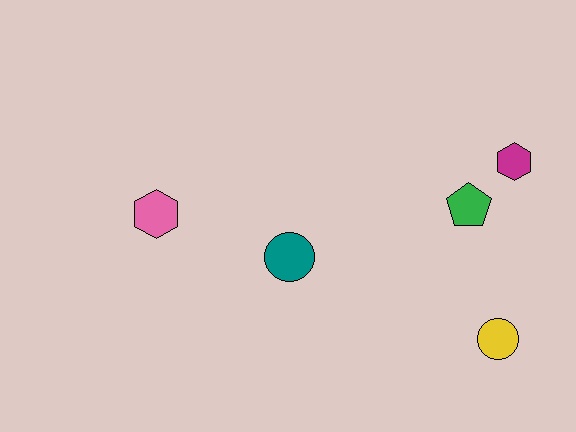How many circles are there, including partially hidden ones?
There are 2 circles.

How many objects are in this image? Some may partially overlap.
There are 5 objects.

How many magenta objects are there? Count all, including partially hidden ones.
There is 1 magenta object.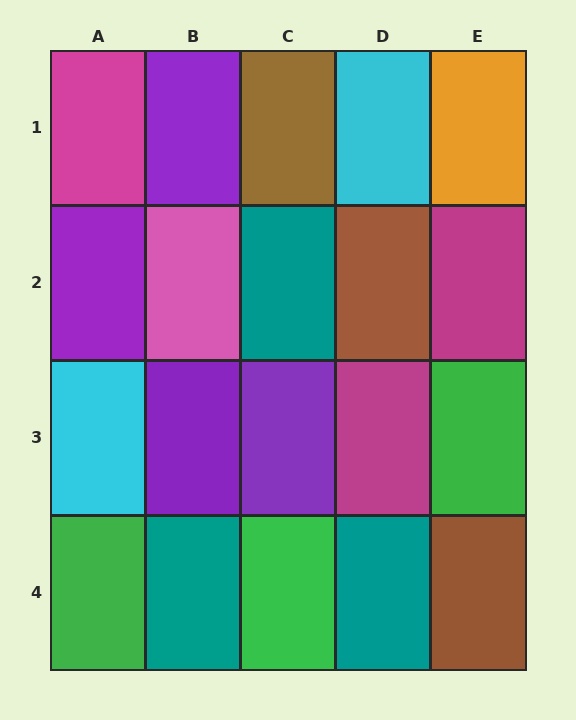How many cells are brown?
3 cells are brown.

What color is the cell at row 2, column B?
Pink.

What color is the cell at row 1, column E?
Orange.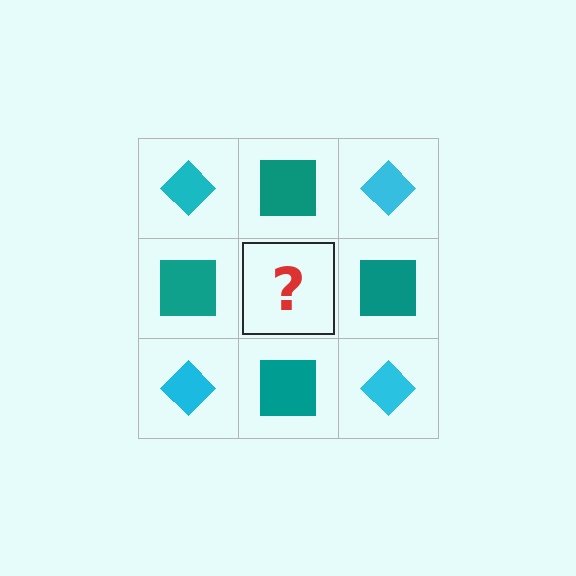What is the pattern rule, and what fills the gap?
The rule is that it alternates cyan diamond and teal square in a checkerboard pattern. The gap should be filled with a cyan diamond.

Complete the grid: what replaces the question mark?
The question mark should be replaced with a cyan diamond.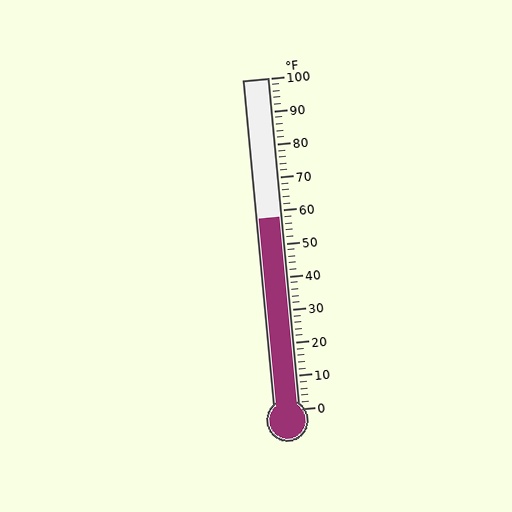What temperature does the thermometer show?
The thermometer shows approximately 58°F.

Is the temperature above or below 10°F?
The temperature is above 10°F.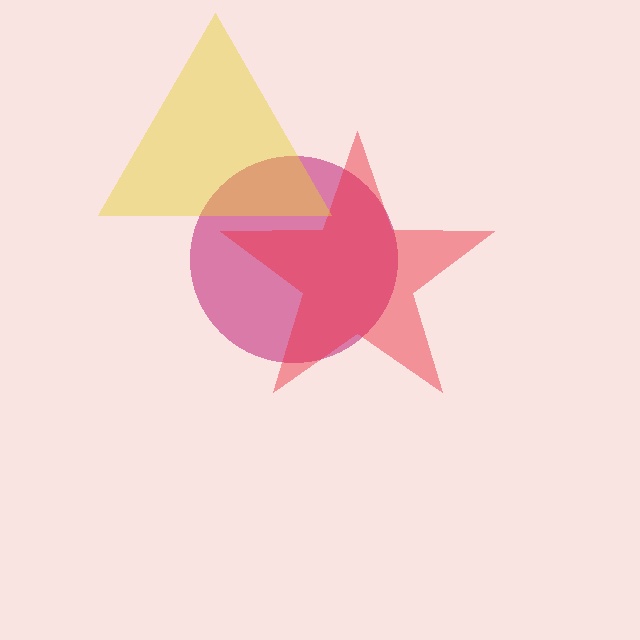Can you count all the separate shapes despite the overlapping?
Yes, there are 3 separate shapes.